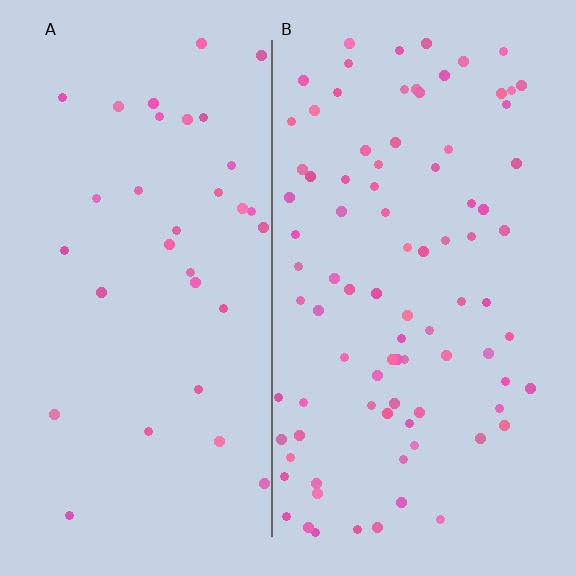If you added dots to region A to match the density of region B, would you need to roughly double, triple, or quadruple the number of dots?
Approximately triple.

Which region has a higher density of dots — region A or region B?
B (the right).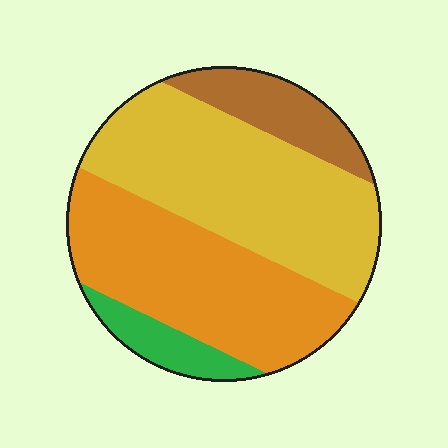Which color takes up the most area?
Yellow, at roughly 45%.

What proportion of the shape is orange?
Orange covers 37% of the shape.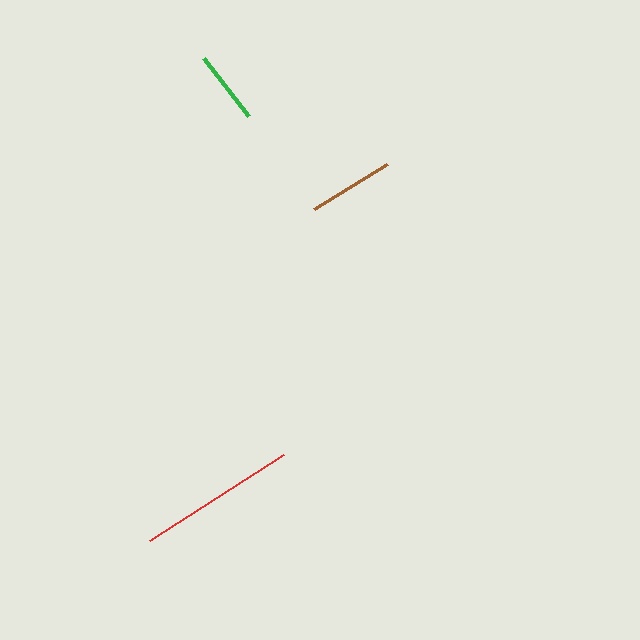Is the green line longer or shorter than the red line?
The red line is longer than the green line.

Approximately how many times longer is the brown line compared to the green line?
The brown line is approximately 1.2 times the length of the green line.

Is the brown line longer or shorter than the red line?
The red line is longer than the brown line.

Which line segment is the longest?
The red line is the longest at approximately 159 pixels.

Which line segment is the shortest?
The green line is the shortest at approximately 73 pixels.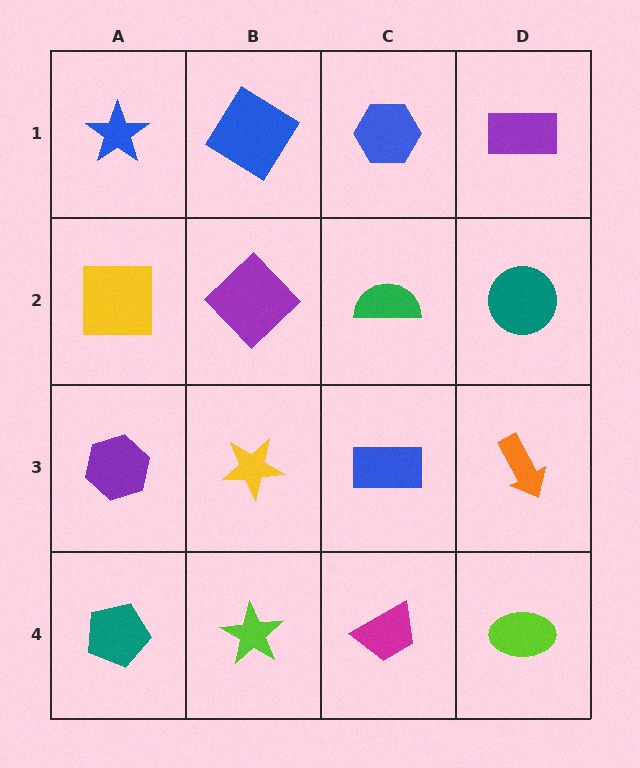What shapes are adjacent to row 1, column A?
A yellow square (row 2, column A), a blue diamond (row 1, column B).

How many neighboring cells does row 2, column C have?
4.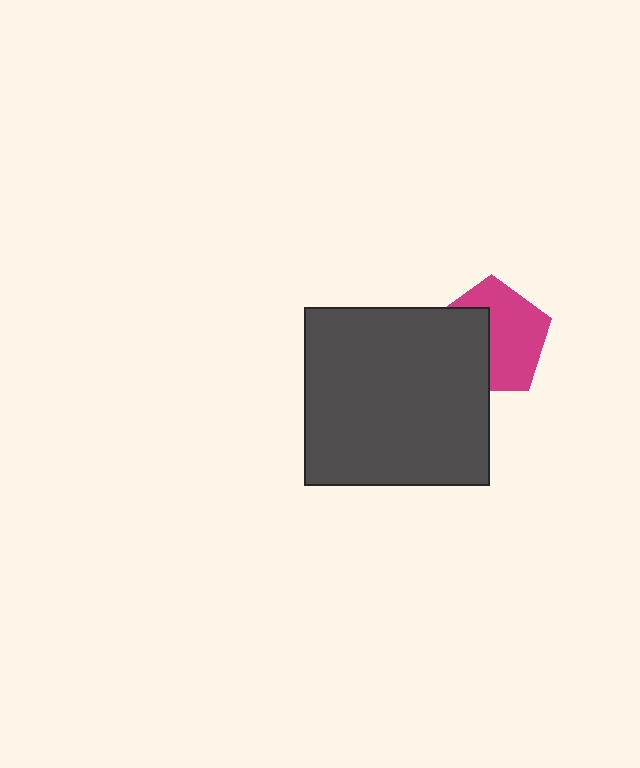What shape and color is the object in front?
The object in front is a dark gray rectangle.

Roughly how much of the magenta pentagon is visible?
About half of it is visible (roughly 59%).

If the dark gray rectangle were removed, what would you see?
You would see the complete magenta pentagon.